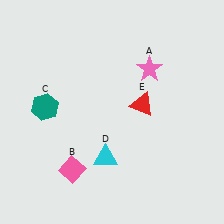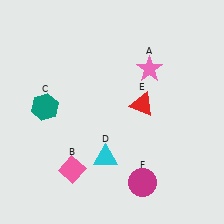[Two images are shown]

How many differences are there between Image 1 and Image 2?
There is 1 difference between the two images.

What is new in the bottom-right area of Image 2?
A magenta circle (F) was added in the bottom-right area of Image 2.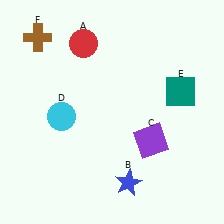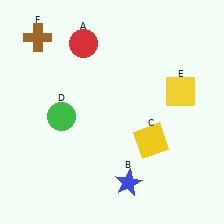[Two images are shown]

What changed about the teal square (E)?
In Image 1, E is teal. In Image 2, it changed to yellow.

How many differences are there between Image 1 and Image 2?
There are 3 differences between the two images.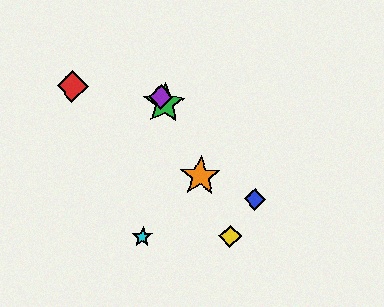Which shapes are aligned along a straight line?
The green star, the yellow diamond, the purple diamond, the orange star are aligned along a straight line.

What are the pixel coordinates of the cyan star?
The cyan star is at (142, 237).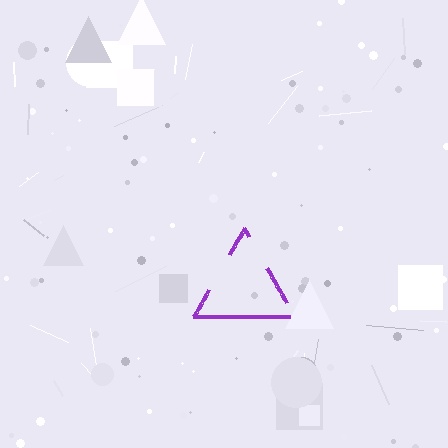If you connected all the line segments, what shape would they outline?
They would outline a triangle.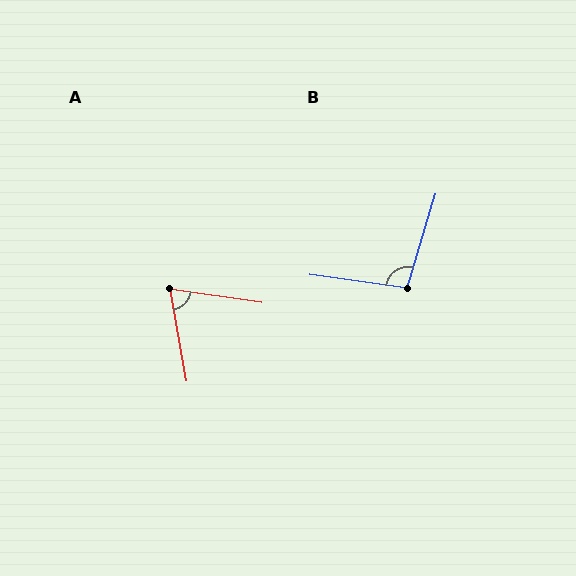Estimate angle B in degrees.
Approximately 99 degrees.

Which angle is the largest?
B, at approximately 99 degrees.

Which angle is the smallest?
A, at approximately 72 degrees.